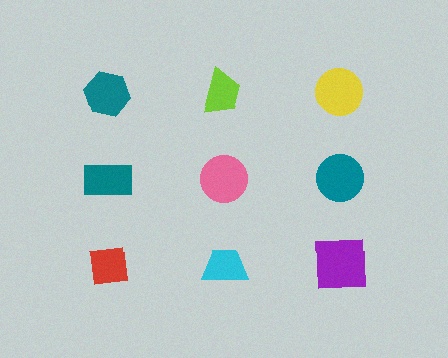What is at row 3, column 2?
A cyan trapezoid.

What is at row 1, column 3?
A yellow circle.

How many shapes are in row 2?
3 shapes.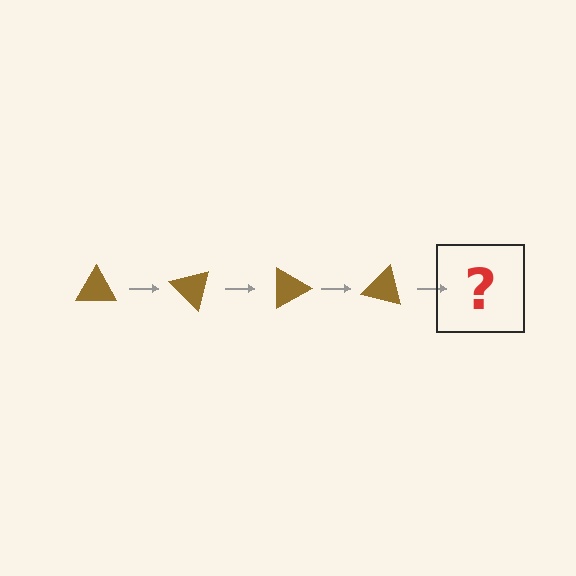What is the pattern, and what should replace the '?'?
The pattern is that the triangle rotates 45 degrees each step. The '?' should be a brown triangle rotated 180 degrees.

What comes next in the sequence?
The next element should be a brown triangle rotated 180 degrees.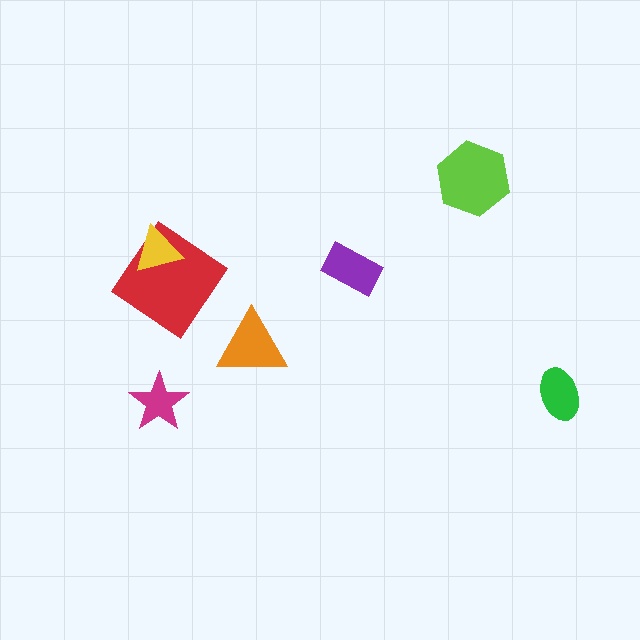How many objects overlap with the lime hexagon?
0 objects overlap with the lime hexagon.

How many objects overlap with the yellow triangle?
1 object overlaps with the yellow triangle.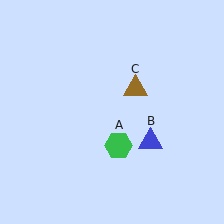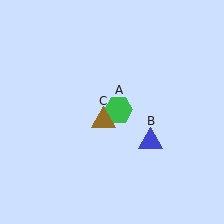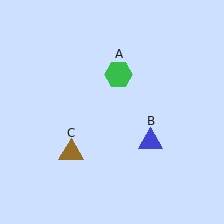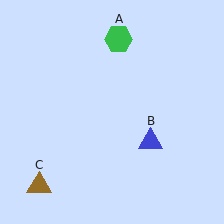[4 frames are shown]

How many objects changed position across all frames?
2 objects changed position: green hexagon (object A), brown triangle (object C).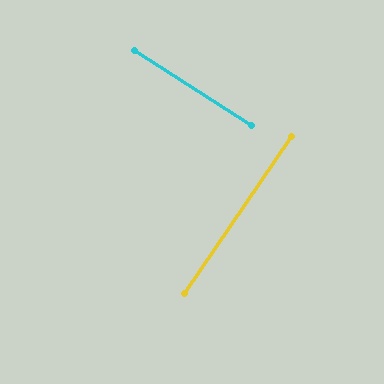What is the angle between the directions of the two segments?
Approximately 89 degrees.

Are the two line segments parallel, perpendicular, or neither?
Perpendicular — they meet at approximately 89°.